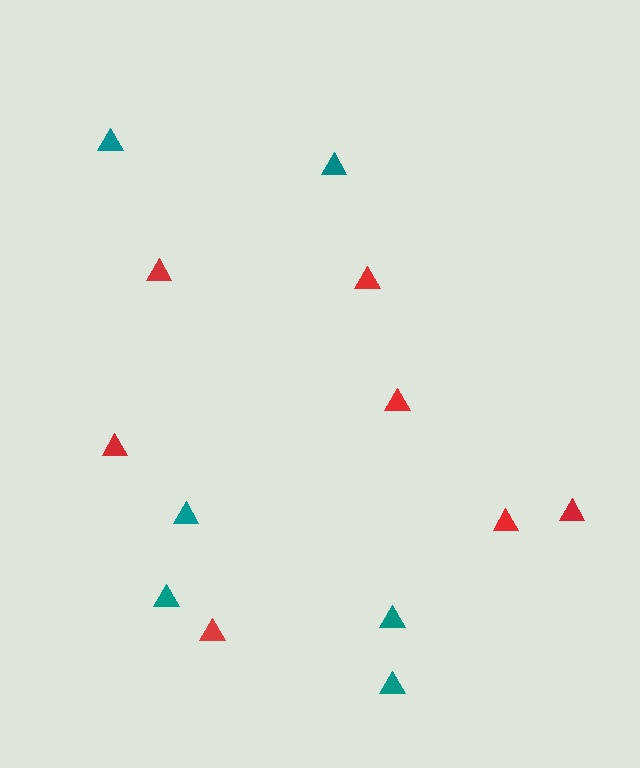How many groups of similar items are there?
There are 2 groups: one group of teal triangles (6) and one group of red triangles (7).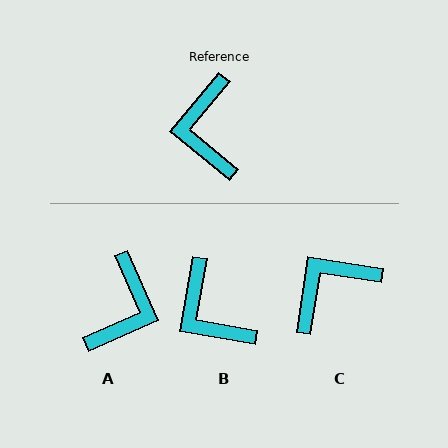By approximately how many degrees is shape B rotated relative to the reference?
Approximately 30 degrees counter-clockwise.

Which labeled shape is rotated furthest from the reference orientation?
A, about 153 degrees away.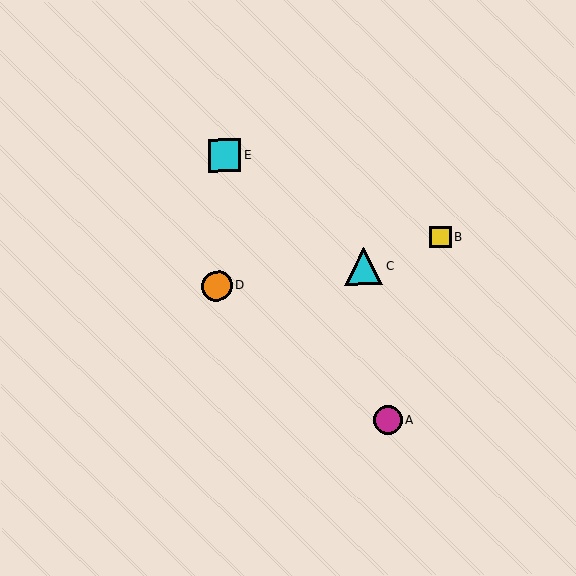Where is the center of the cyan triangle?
The center of the cyan triangle is at (364, 266).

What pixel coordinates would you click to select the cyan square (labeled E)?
Click at (224, 155) to select the cyan square E.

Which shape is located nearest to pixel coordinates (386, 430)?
The magenta circle (labeled A) at (388, 421) is nearest to that location.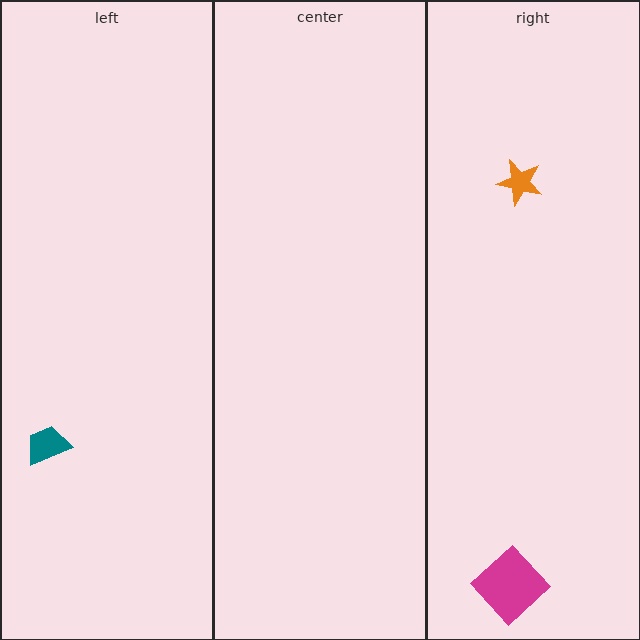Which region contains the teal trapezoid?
The left region.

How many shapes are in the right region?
2.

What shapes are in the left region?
The teal trapezoid.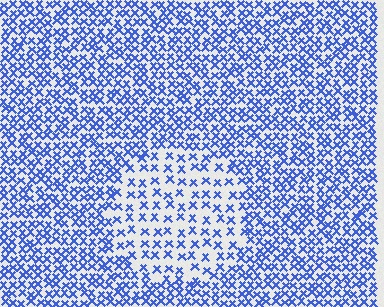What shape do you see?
I see a circle.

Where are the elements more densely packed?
The elements are more densely packed outside the circle boundary.